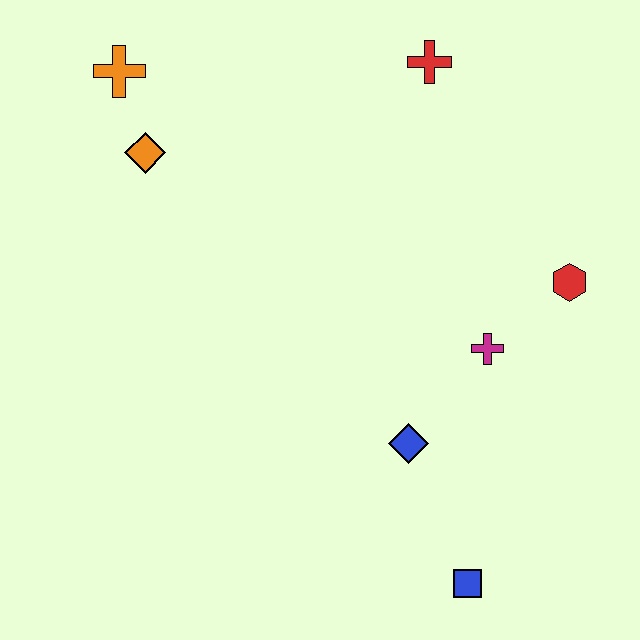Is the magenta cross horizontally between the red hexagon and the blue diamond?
Yes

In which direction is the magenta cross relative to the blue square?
The magenta cross is above the blue square.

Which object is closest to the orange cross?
The orange diamond is closest to the orange cross.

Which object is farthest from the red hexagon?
The orange cross is farthest from the red hexagon.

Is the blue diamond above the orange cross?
No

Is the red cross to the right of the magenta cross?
No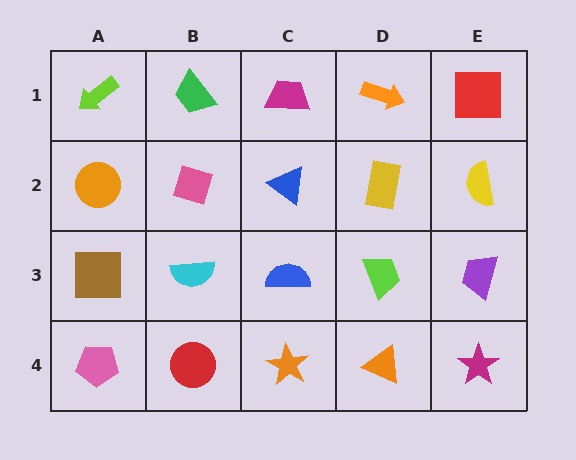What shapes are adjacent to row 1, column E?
A yellow semicircle (row 2, column E), an orange arrow (row 1, column D).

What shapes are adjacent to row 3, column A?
An orange circle (row 2, column A), a pink pentagon (row 4, column A), a cyan semicircle (row 3, column B).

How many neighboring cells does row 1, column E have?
2.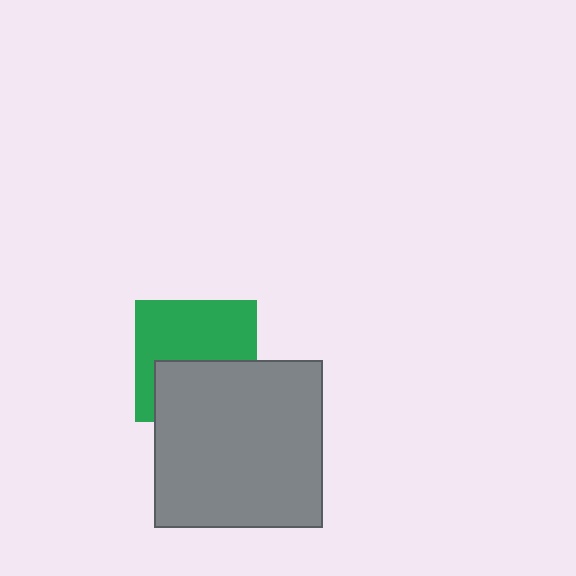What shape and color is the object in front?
The object in front is a gray square.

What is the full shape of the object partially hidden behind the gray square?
The partially hidden object is a green square.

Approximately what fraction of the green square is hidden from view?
Roughly 43% of the green square is hidden behind the gray square.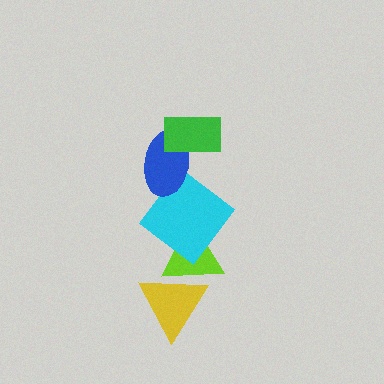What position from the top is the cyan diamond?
The cyan diamond is 3rd from the top.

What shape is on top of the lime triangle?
The cyan diamond is on top of the lime triangle.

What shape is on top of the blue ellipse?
The green rectangle is on top of the blue ellipse.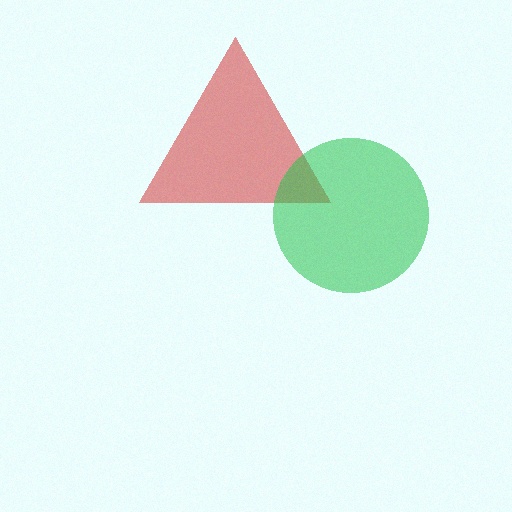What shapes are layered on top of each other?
The layered shapes are: a red triangle, a green circle.